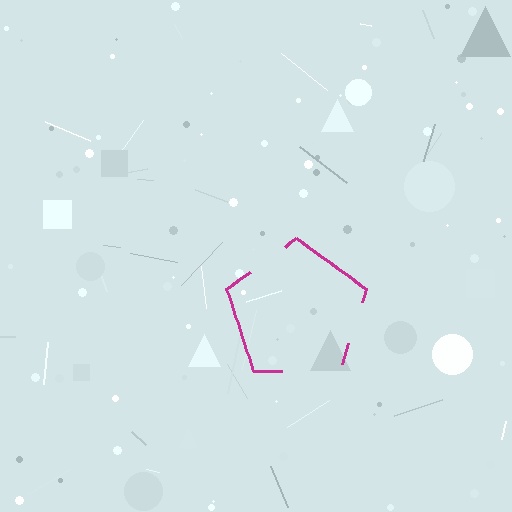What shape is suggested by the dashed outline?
The dashed outline suggests a pentagon.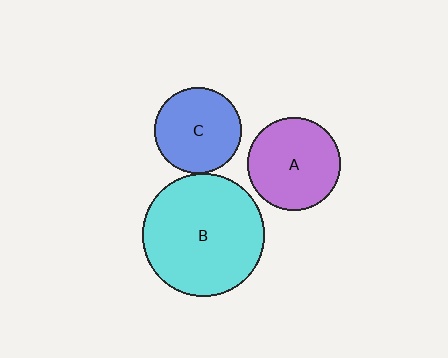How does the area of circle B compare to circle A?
Approximately 1.7 times.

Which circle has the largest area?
Circle B (cyan).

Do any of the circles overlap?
No, none of the circles overlap.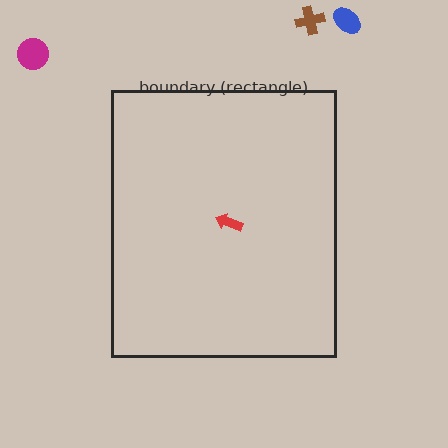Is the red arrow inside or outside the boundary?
Inside.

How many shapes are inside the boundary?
1 inside, 3 outside.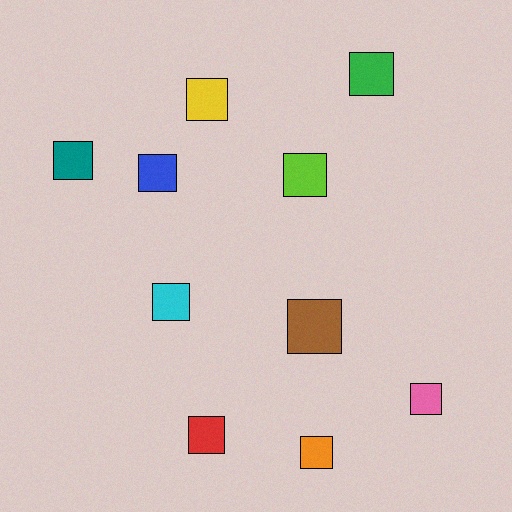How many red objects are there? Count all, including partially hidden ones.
There is 1 red object.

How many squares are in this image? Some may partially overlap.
There are 10 squares.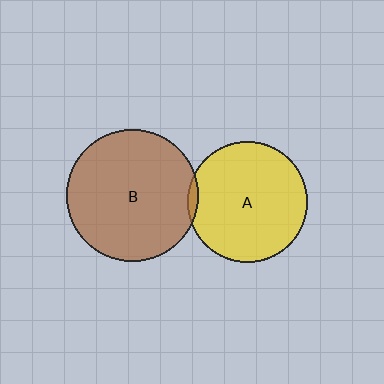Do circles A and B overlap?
Yes.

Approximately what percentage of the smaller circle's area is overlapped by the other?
Approximately 5%.